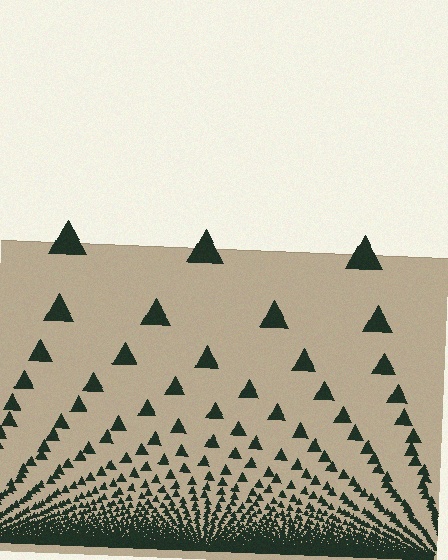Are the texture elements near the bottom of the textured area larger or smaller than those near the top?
Smaller. The gradient is inverted — elements near the bottom are smaller and denser.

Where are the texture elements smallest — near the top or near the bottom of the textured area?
Near the bottom.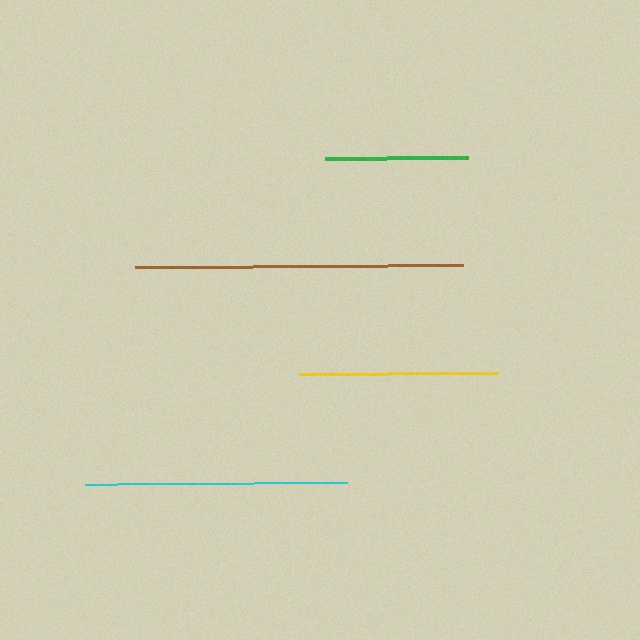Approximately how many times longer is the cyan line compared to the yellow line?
The cyan line is approximately 1.3 times the length of the yellow line.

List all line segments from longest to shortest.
From longest to shortest: brown, cyan, yellow, green.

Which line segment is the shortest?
The green line is the shortest at approximately 143 pixels.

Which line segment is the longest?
The brown line is the longest at approximately 328 pixels.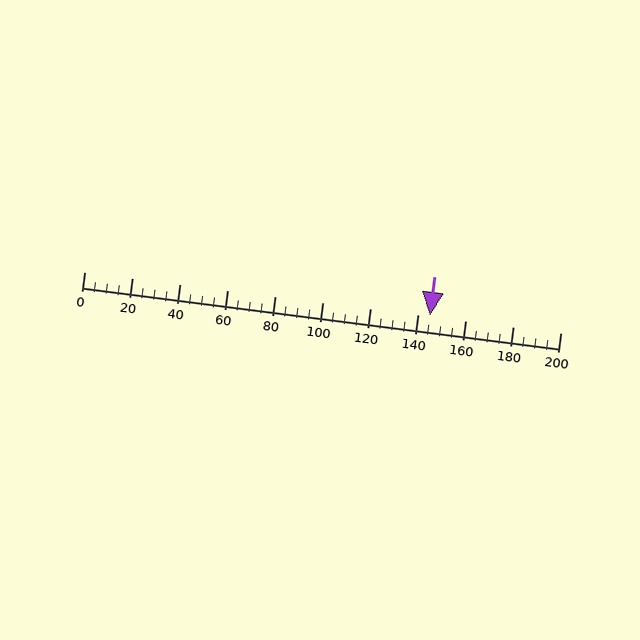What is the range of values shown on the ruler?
The ruler shows values from 0 to 200.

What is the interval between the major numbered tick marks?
The major tick marks are spaced 20 units apart.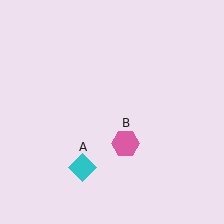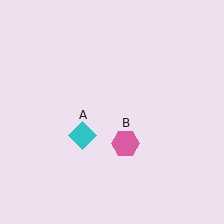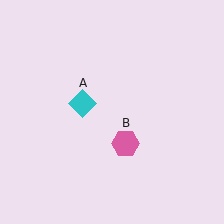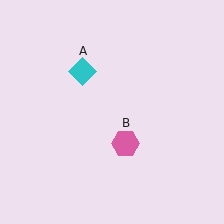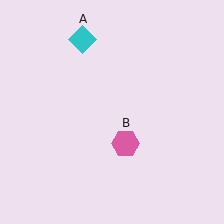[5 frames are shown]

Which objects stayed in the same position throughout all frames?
Pink hexagon (object B) remained stationary.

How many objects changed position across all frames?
1 object changed position: cyan diamond (object A).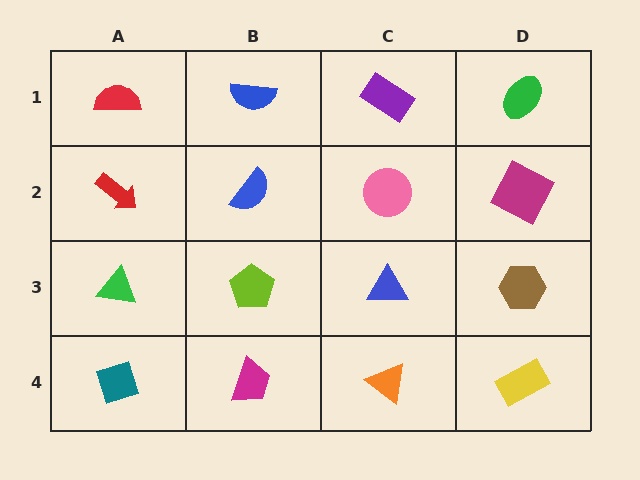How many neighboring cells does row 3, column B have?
4.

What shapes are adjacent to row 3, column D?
A magenta square (row 2, column D), a yellow rectangle (row 4, column D), a blue triangle (row 3, column C).